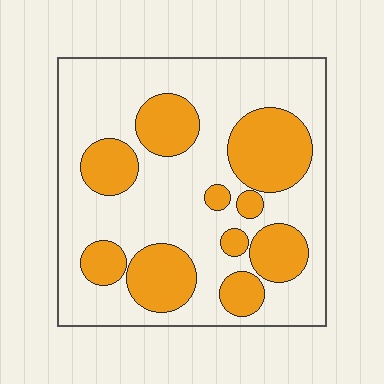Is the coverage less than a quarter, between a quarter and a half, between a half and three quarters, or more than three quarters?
Between a quarter and a half.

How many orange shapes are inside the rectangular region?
10.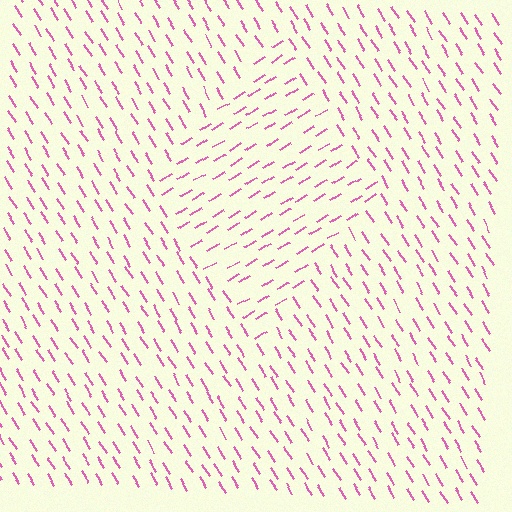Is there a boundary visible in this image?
Yes, there is a texture boundary formed by a change in line orientation.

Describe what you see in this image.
The image is filled with small pink line segments. A diamond region in the image has lines oriented differently from the surrounding lines, creating a visible texture boundary.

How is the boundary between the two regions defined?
The boundary is defined purely by a change in line orientation (approximately 89 degrees difference). All lines are the same color and thickness.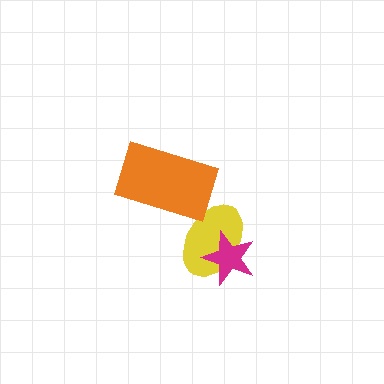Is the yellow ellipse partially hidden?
Yes, it is partially covered by another shape.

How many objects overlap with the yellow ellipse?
2 objects overlap with the yellow ellipse.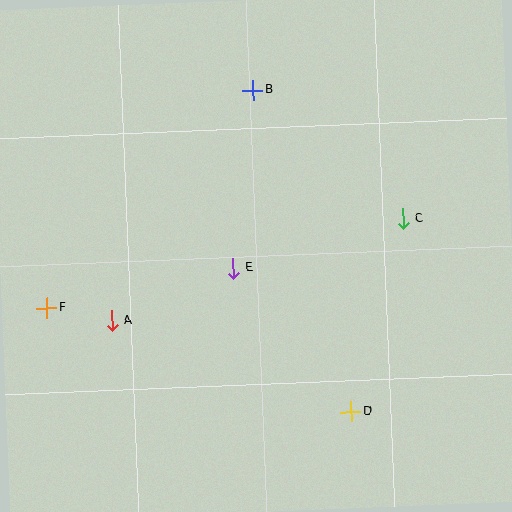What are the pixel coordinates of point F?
Point F is at (47, 308).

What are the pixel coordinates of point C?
Point C is at (403, 219).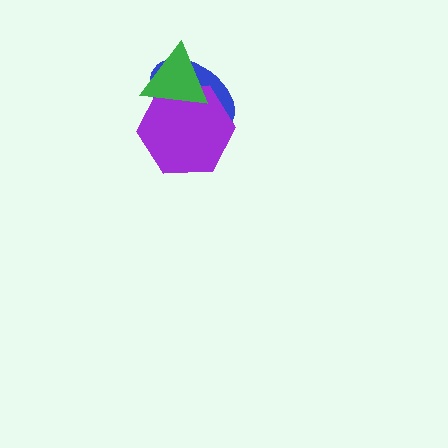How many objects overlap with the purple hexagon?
2 objects overlap with the purple hexagon.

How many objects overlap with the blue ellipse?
2 objects overlap with the blue ellipse.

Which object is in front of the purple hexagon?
The green triangle is in front of the purple hexagon.